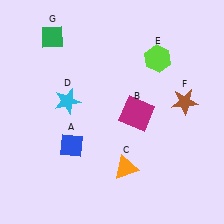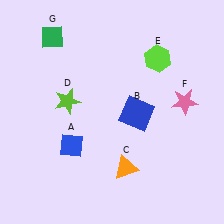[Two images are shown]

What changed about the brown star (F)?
In Image 1, F is brown. In Image 2, it changed to pink.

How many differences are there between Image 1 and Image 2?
There are 3 differences between the two images.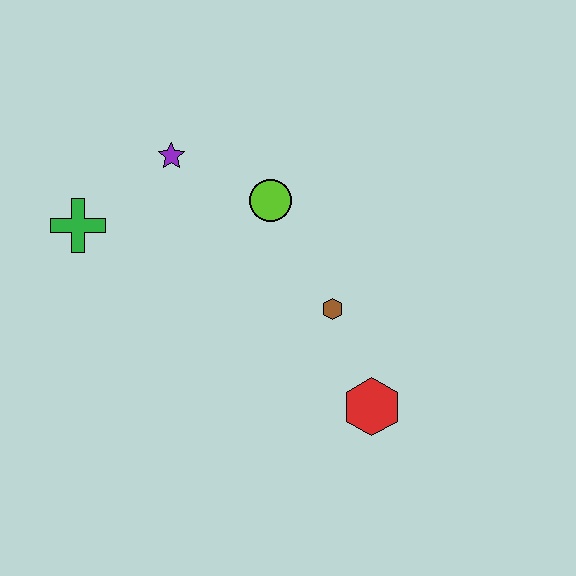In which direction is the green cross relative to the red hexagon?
The green cross is to the left of the red hexagon.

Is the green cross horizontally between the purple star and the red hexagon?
No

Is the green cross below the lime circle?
Yes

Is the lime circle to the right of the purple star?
Yes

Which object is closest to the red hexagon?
The brown hexagon is closest to the red hexagon.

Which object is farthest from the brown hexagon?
The green cross is farthest from the brown hexagon.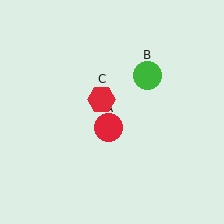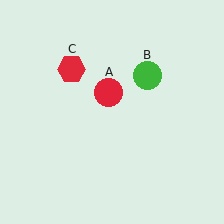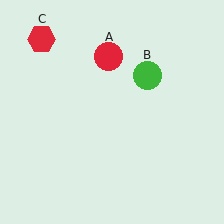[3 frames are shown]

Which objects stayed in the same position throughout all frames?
Green circle (object B) remained stationary.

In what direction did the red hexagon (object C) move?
The red hexagon (object C) moved up and to the left.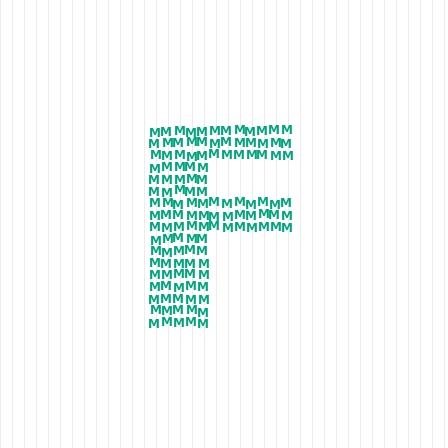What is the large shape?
The large shape is the letter F.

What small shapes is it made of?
It is made of small letter M's.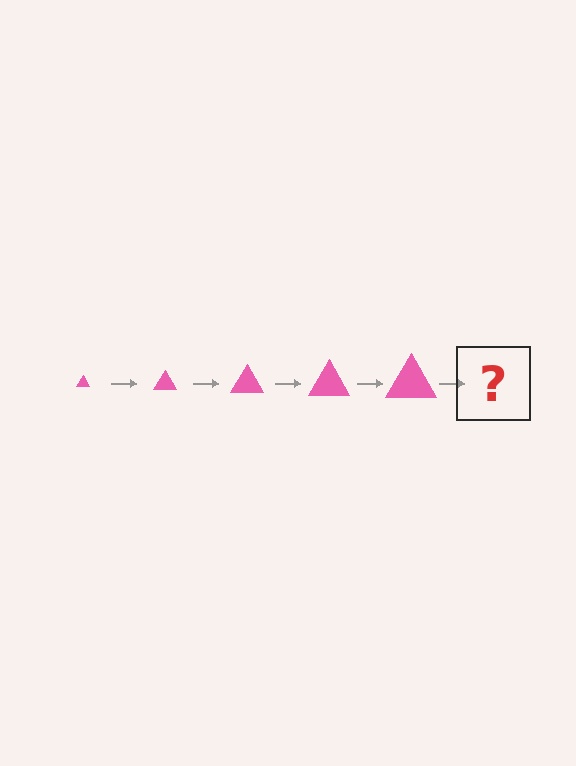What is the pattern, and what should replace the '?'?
The pattern is that the triangle gets progressively larger each step. The '?' should be a pink triangle, larger than the previous one.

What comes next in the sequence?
The next element should be a pink triangle, larger than the previous one.